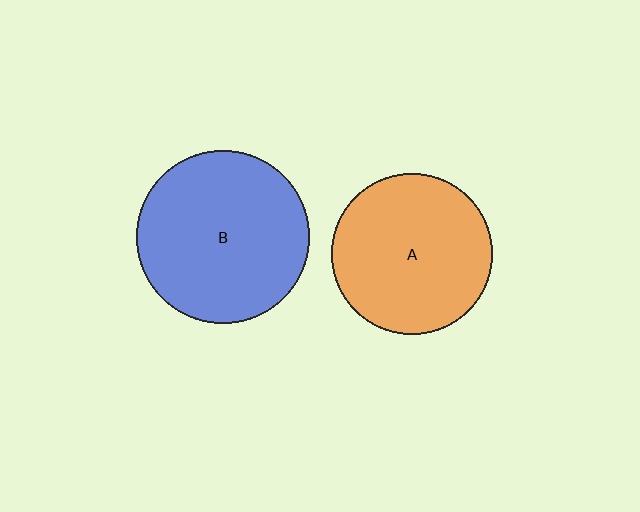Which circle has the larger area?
Circle B (blue).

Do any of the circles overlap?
No, none of the circles overlap.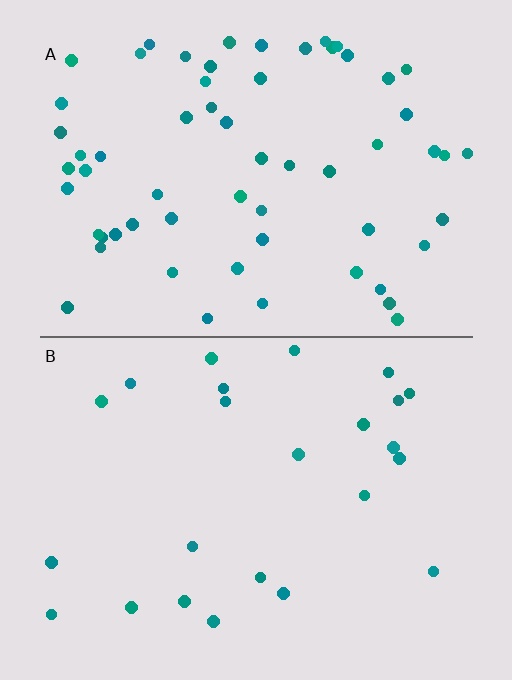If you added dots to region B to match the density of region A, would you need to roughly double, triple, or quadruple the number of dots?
Approximately double.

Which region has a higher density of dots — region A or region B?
A (the top).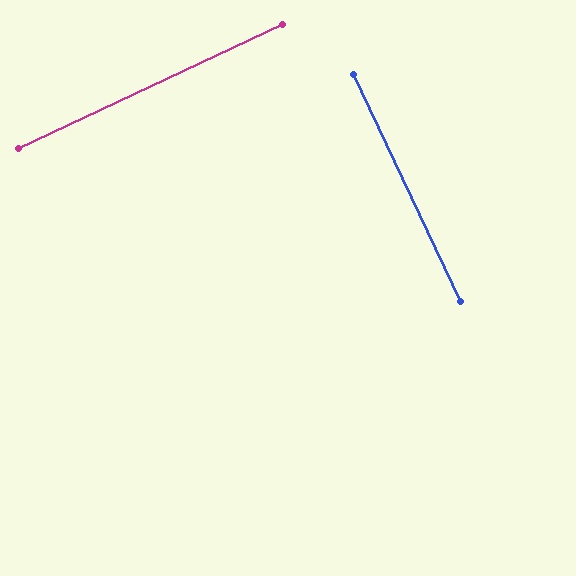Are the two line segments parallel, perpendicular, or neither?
Perpendicular — they meet at approximately 90°.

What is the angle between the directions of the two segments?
Approximately 90 degrees.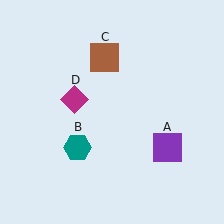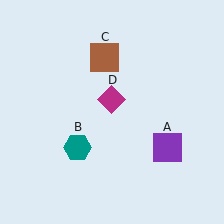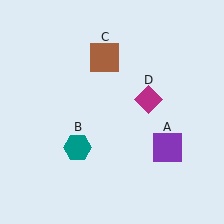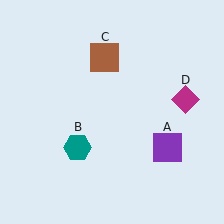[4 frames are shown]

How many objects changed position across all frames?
1 object changed position: magenta diamond (object D).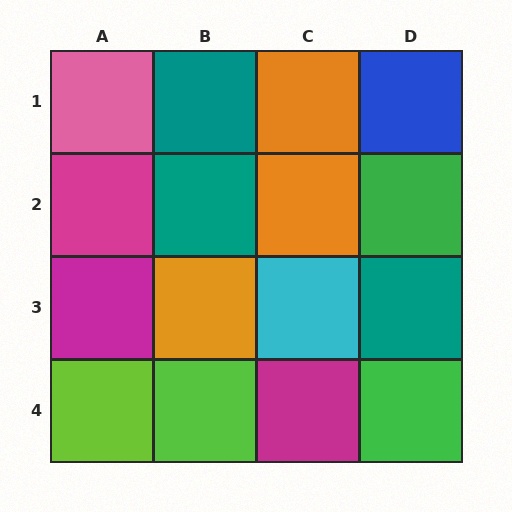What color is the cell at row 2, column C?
Orange.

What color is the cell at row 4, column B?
Lime.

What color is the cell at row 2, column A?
Magenta.